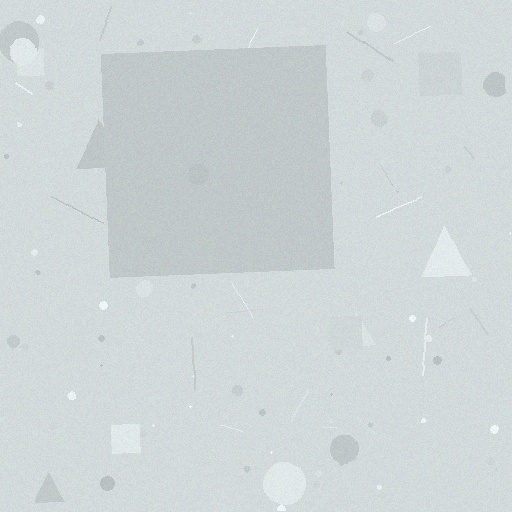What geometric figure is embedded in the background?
A square is embedded in the background.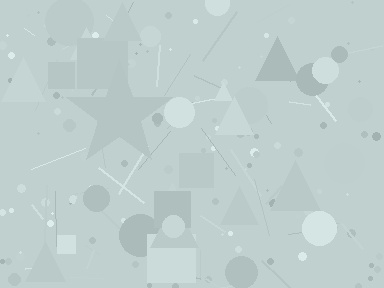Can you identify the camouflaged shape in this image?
The camouflaged shape is a star.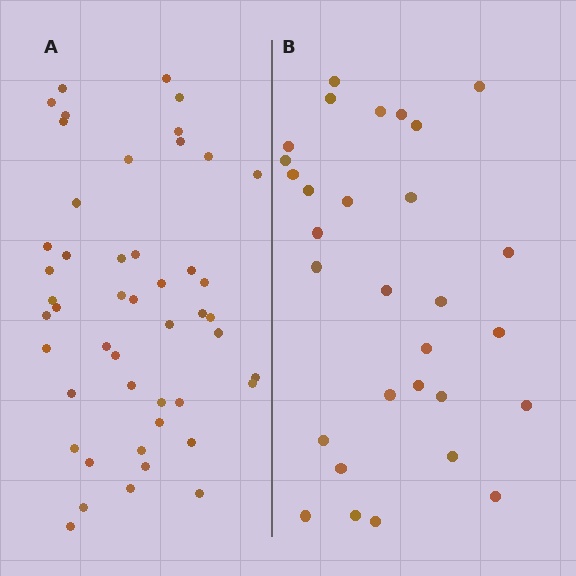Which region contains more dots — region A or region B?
Region A (the left region) has more dots.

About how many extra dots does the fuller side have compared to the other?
Region A has approximately 20 more dots than region B.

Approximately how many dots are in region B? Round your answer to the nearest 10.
About 30 dots.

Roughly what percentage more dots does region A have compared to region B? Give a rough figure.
About 60% more.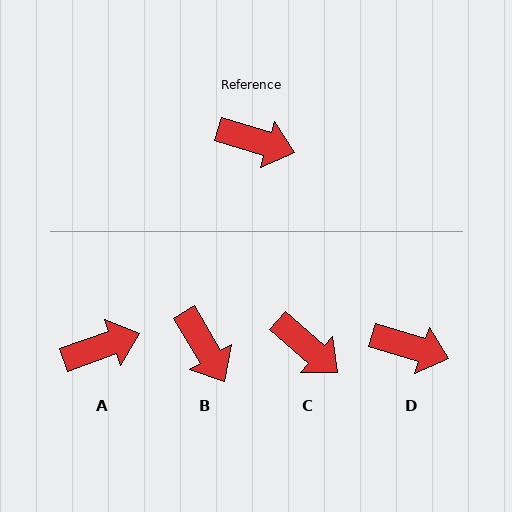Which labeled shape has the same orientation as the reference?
D.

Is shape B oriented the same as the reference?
No, it is off by about 42 degrees.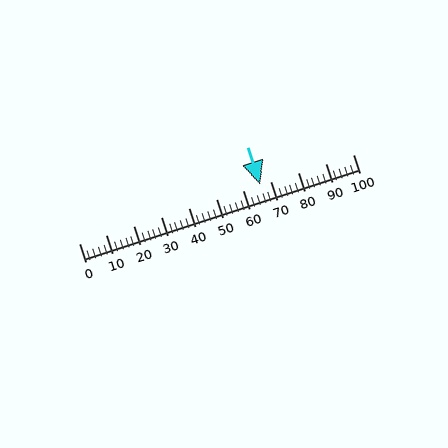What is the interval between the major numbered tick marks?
The major tick marks are spaced 10 units apart.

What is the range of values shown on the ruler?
The ruler shows values from 0 to 100.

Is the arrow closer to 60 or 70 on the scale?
The arrow is closer to 70.